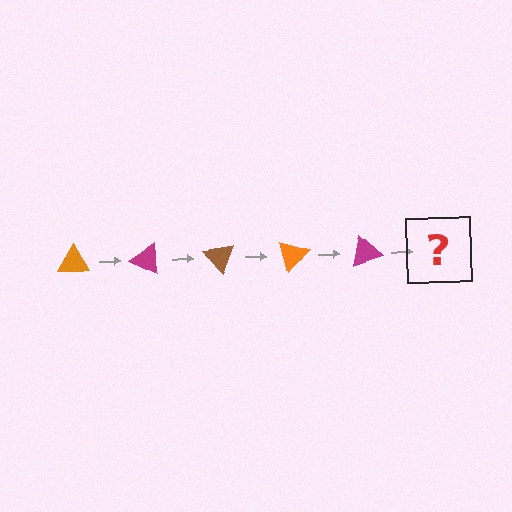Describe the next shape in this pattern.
It should be a brown triangle, rotated 125 degrees from the start.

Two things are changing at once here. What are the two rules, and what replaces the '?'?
The two rules are that it rotates 25 degrees each step and the color cycles through orange, magenta, and brown. The '?' should be a brown triangle, rotated 125 degrees from the start.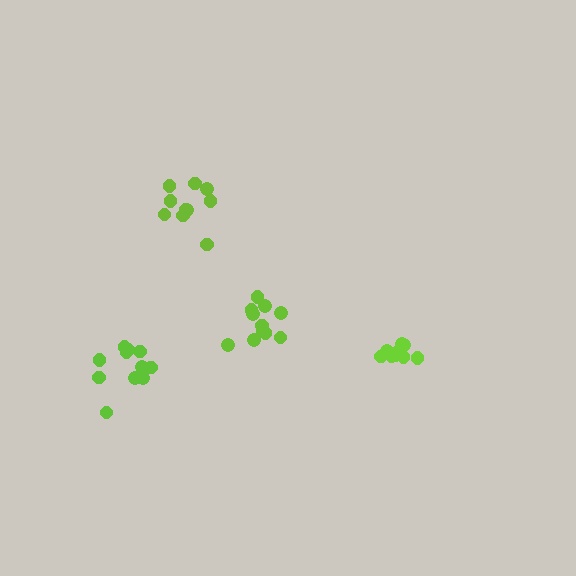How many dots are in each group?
Group 1: 10 dots, Group 2: 10 dots, Group 3: 12 dots, Group 4: 11 dots (43 total).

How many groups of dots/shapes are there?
There are 4 groups.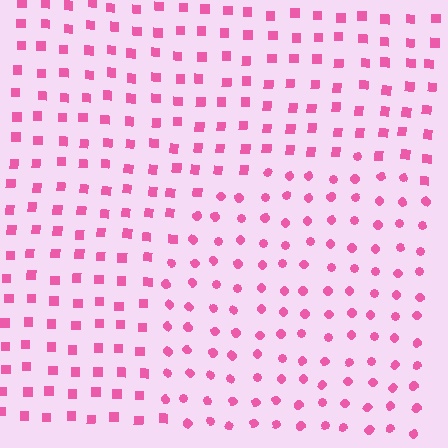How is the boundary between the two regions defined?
The boundary is defined by a change in element shape: circles inside vs. squares outside. All elements share the same color and spacing.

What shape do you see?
I see a circle.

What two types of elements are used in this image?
The image uses circles inside the circle region and squares outside it.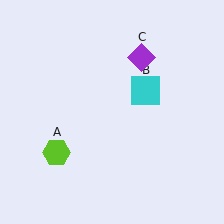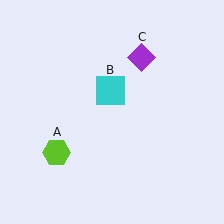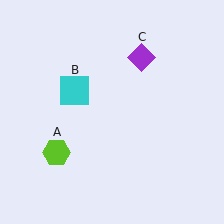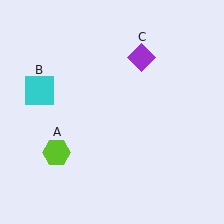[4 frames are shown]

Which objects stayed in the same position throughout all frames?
Lime hexagon (object A) and purple diamond (object C) remained stationary.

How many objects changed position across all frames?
1 object changed position: cyan square (object B).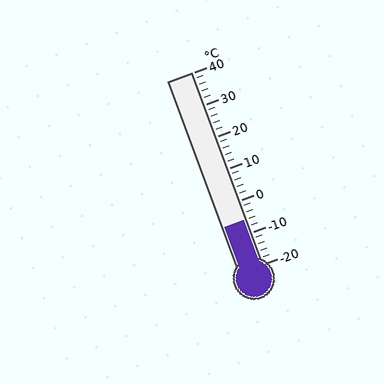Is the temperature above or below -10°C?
The temperature is above -10°C.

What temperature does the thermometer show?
The thermometer shows approximately -6°C.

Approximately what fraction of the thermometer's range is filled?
The thermometer is filled to approximately 25% of its range.